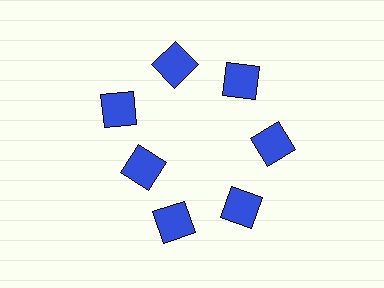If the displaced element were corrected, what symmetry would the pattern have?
It would have 7-fold rotational symmetry — the pattern would map onto itself every 51 degrees.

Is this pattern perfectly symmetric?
No. The 7 blue squares are arranged in a ring, but one element near the 8 o'clock position is pulled inward toward the center, breaking the 7-fold rotational symmetry.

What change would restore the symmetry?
The symmetry would be restored by moving it outward, back onto the ring so that all 7 squares sit at equal angles and equal distance from the center.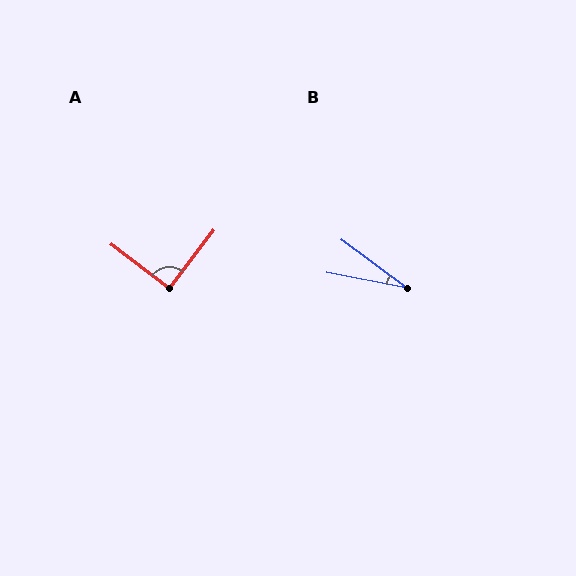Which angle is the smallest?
B, at approximately 26 degrees.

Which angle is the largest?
A, at approximately 90 degrees.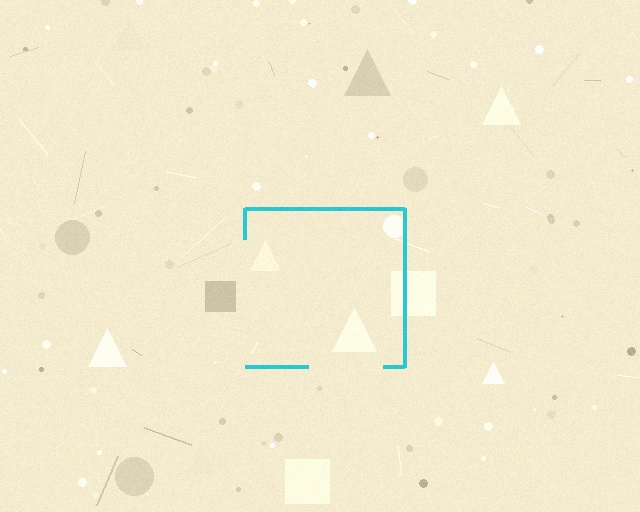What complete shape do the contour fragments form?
The contour fragments form a square.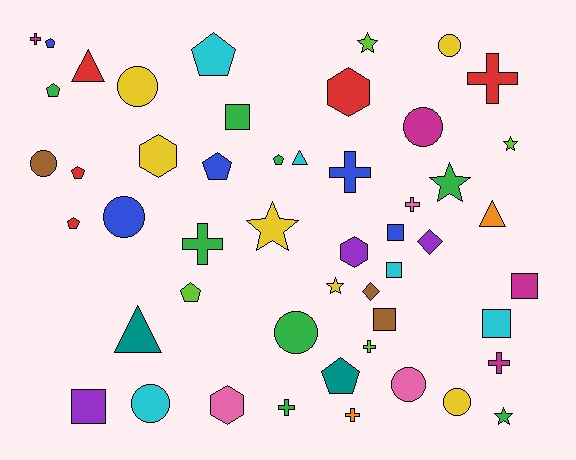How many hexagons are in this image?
There are 4 hexagons.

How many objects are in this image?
There are 50 objects.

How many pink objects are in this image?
There are 3 pink objects.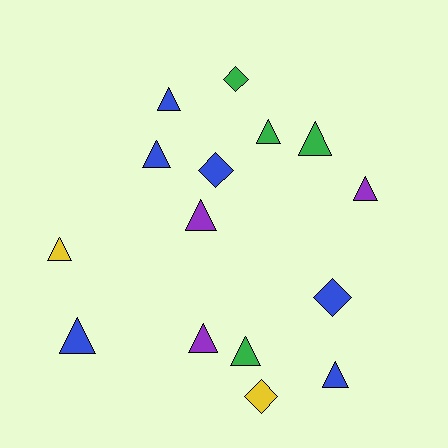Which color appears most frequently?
Blue, with 6 objects.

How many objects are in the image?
There are 15 objects.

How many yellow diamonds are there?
There is 1 yellow diamond.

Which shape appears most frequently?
Triangle, with 11 objects.